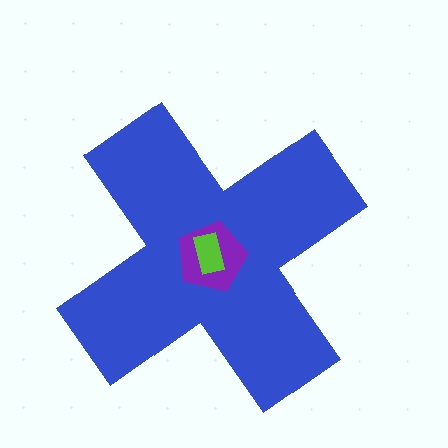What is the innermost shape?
The lime rectangle.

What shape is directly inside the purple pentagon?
The lime rectangle.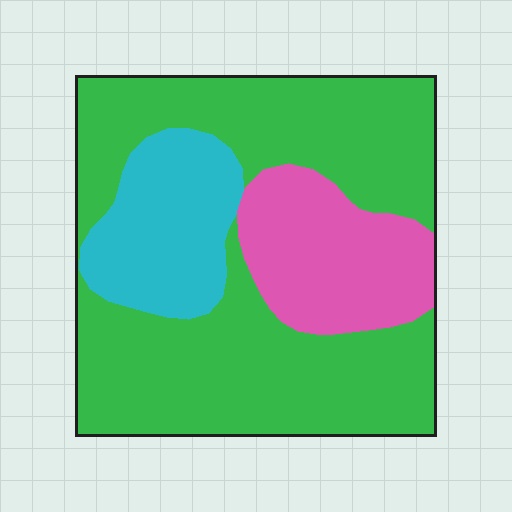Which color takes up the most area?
Green, at roughly 65%.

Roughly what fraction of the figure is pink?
Pink takes up about one fifth (1/5) of the figure.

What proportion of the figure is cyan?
Cyan covers about 15% of the figure.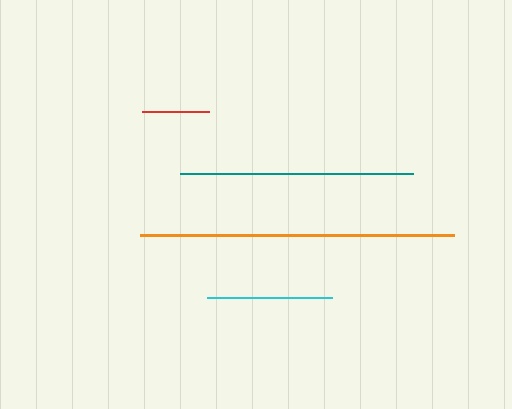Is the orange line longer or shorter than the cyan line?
The orange line is longer than the cyan line.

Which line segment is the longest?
The orange line is the longest at approximately 314 pixels.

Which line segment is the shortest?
The red line is the shortest at approximately 67 pixels.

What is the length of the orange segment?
The orange segment is approximately 314 pixels long.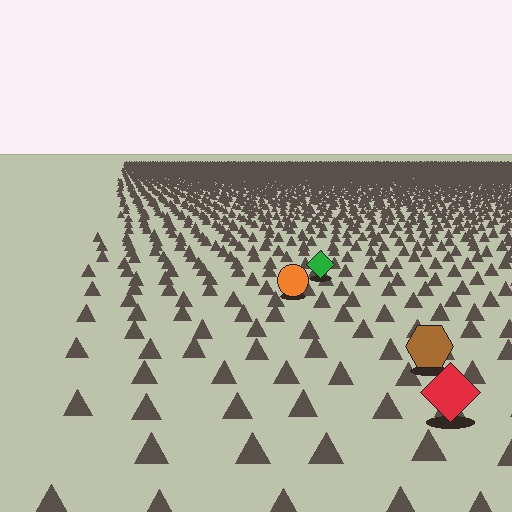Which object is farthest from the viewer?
The green diamond is farthest from the viewer. It appears smaller and the ground texture around it is denser.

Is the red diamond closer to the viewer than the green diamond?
Yes. The red diamond is closer — you can tell from the texture gradient: the ground texture is coarser near it.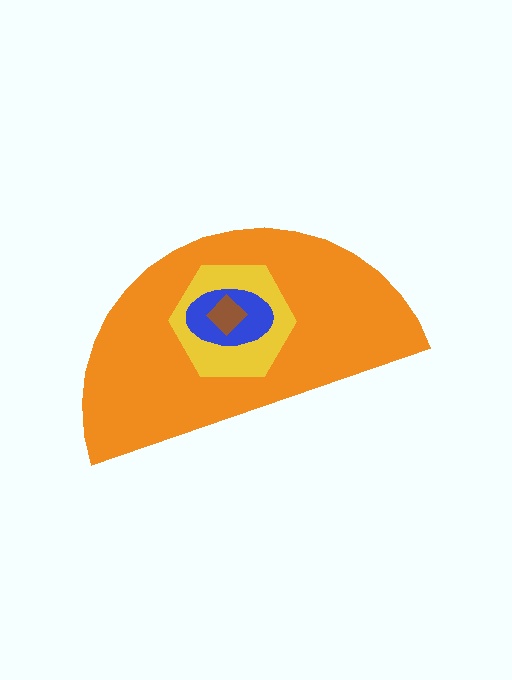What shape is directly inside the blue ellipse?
The brown diamond.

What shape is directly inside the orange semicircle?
The yellow hexagon.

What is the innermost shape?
The brown diamond.